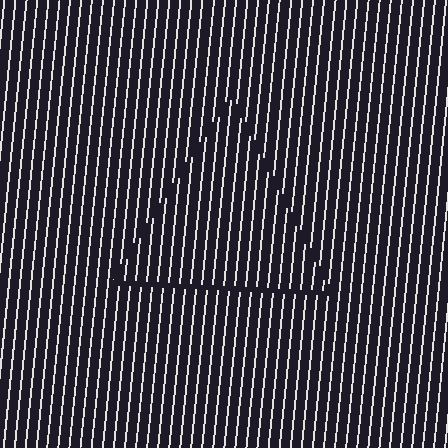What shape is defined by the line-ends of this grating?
An illusory triangle. The interior of the shape contains the same grating, shifted by half a period — the contour is defined by the phase discontinuity where line-ends from the inner and outer gratings abut.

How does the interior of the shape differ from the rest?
The interior of the shape contains the same grating, shifted by half a period — the contour is defined by the phase discontinuity where line-ends from the inner and outer gratings abut.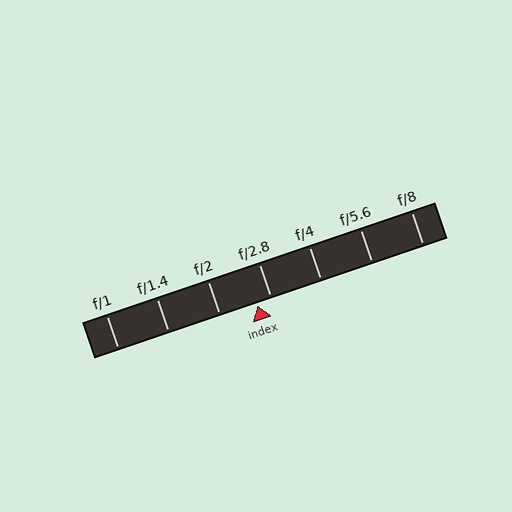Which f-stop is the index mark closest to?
The index mark is closest to f/2.8.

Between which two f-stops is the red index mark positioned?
The index mark is between f/2 and f/2.8.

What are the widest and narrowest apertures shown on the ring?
The widest aperture shown is f/1 and the narrowest is f/8.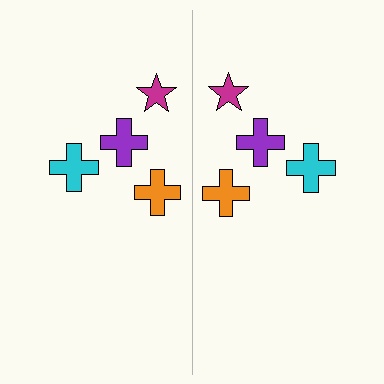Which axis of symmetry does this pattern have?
The pattern has a vertical axis of symmetry running through the center of the image.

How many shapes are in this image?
There are 8 shapes in this image.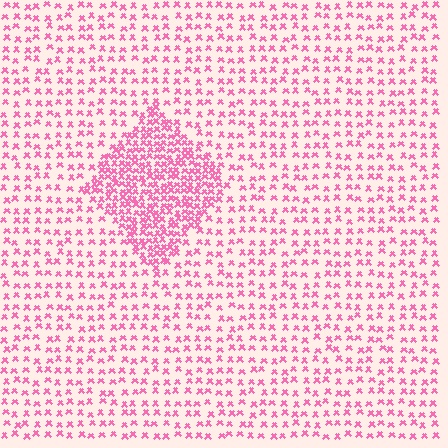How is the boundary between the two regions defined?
The boundary is defined by a change in element density (approximately 2.4x ratio). All elements are the same color, size, and shape.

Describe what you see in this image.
The image contains small pink elements arranged at two different densities. A diamond-shaped region is visible where the elements are more densely packed than the surrounding area.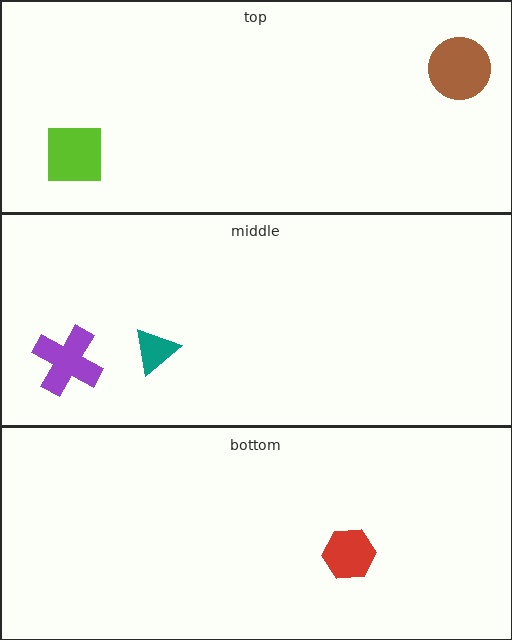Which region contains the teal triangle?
The middle region.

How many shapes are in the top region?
2.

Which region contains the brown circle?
The top region.